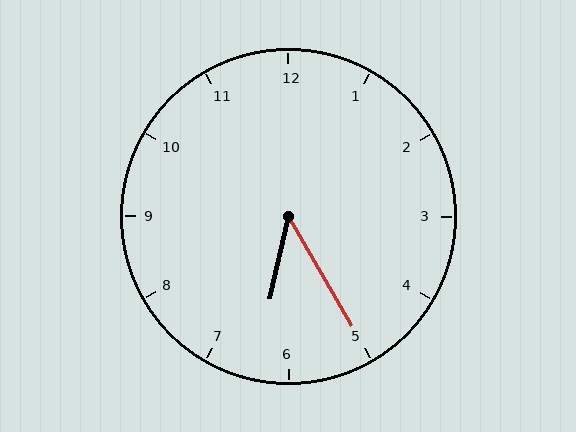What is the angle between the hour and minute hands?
Approximately 42 degrees.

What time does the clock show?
6:25.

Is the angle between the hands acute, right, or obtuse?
It is acute.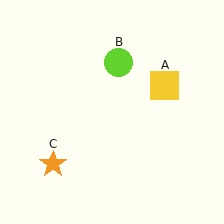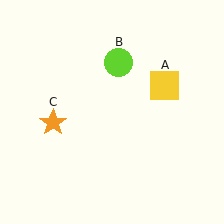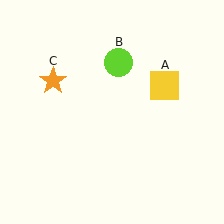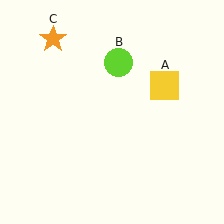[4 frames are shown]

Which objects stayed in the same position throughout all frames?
Yellow square (object A) and lime circle (object B) remained stationary.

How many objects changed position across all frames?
1 object changed position: orange star (object C).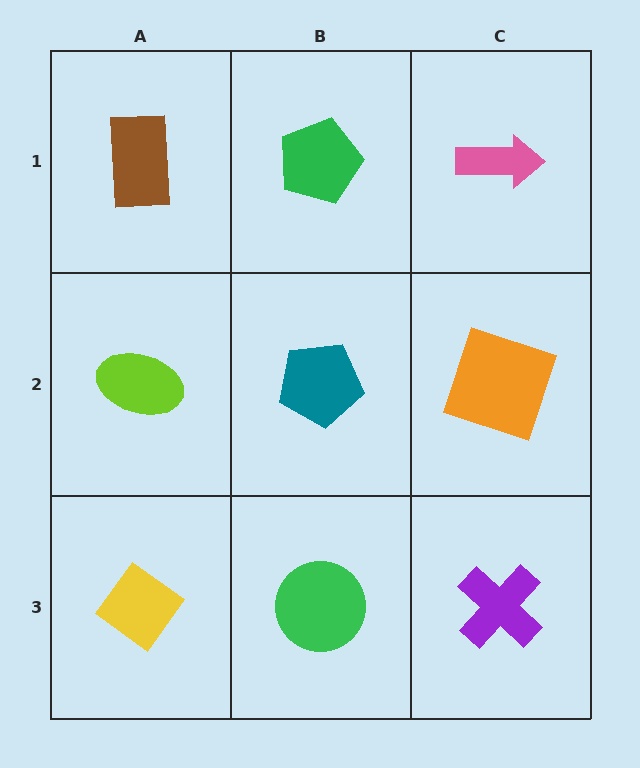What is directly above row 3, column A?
A lime ellipse.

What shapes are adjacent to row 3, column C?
An orange square (row 2, column C), a green circle (row 3, column B).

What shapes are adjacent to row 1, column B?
A teal pentagon (row 2, column B), a brown rectangle (row 1, column A), a pink arrow (row 1, column C).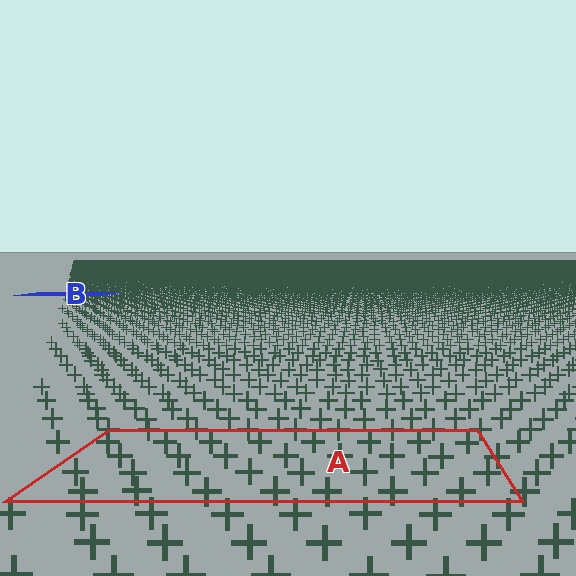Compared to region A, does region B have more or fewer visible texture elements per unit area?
Region B has more texture elements per unit area — they are packed more densely because it is farther away.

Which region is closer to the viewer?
Region A is closer. The texture elements there are larger and more spread out.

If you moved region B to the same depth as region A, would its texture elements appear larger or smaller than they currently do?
They would appear larger. At a closer depth, the same texture elements are projected at a bigger on-screen size.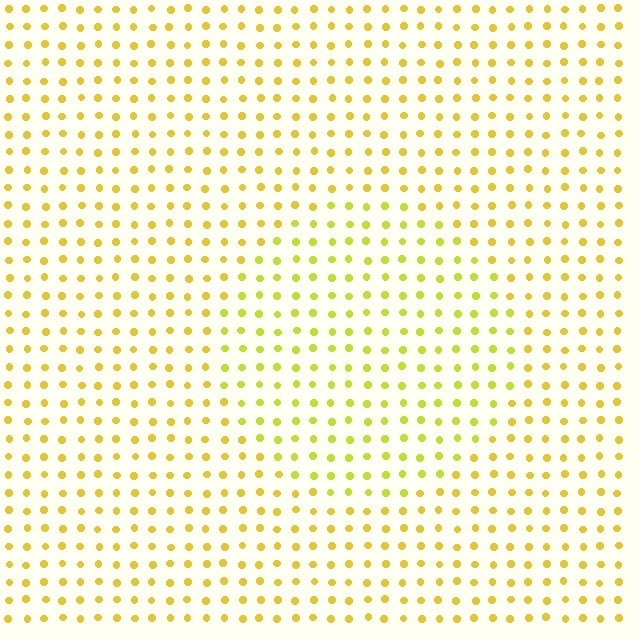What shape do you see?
I see a circle.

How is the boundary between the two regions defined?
The boundary is defined purely by a slight shift in hue (about 22 degrees). Spacing, size, and orientation are identical on both sides.